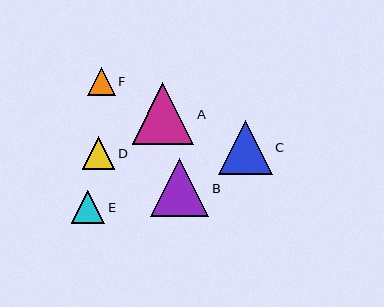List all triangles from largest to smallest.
From largest to smallest: A, B, C, E, D, F.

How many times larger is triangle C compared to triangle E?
Triangle C is approximately 1.6 times the size of triangle E.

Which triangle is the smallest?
Triangle F is the smallest with a size of approximately 28 pixels.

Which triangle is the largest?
Triangle A is the largest with a size of approximately 62 pixels.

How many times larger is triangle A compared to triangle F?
Triangle A is approximately 2.2 times the size of triangle F.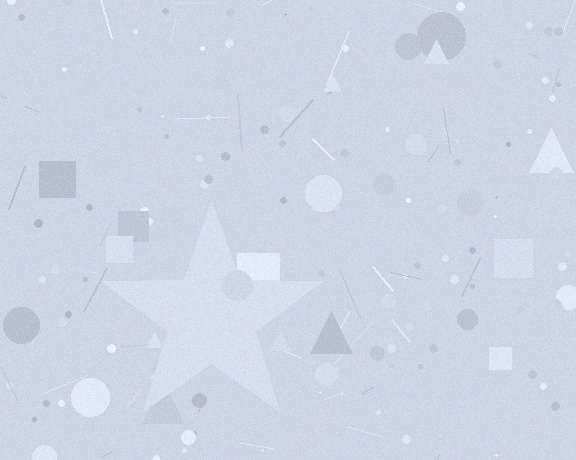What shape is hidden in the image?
A star is hidden in the image.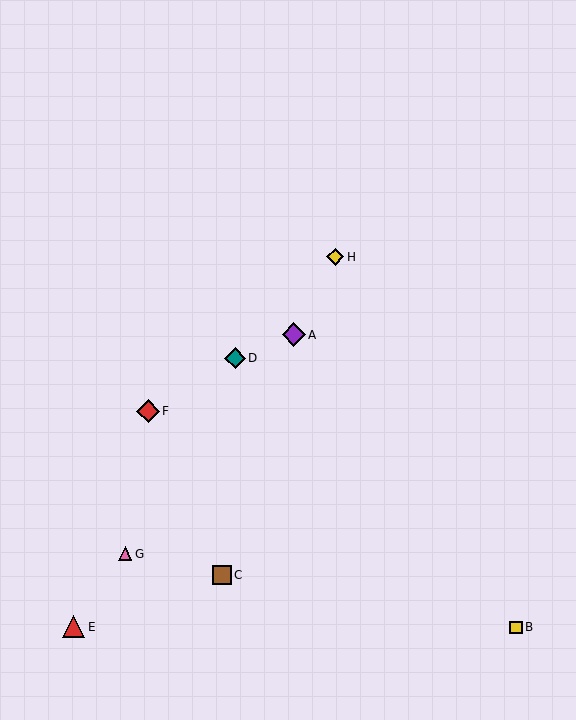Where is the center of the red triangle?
The center of the red triangle is at (74, 627).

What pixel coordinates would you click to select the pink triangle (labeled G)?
Click at (125, 554) to select the pink triangle G.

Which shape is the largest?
The purple diamond (labeled A) is the largest.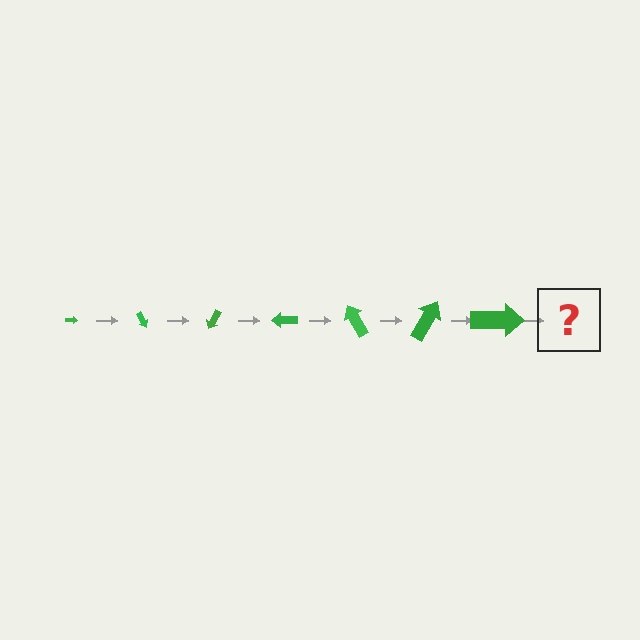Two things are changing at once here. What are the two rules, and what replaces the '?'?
The two rules are that the arrow grows larger each step and it rotates 60 degrees each step. The '?' should be an arrow, larger than the previous one and rotated 420 degrees from the start.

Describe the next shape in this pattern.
It should be an arrow, larger than the previous one and rotated 420 degrees from the start.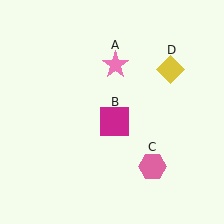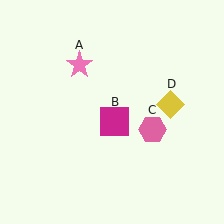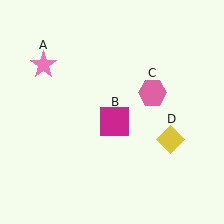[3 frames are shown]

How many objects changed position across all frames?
3 objects changed position: pink star (object A), pink hexagon (object C), yellow diamond (object D).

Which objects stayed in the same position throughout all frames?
Magenta square (object B) remained stationary.